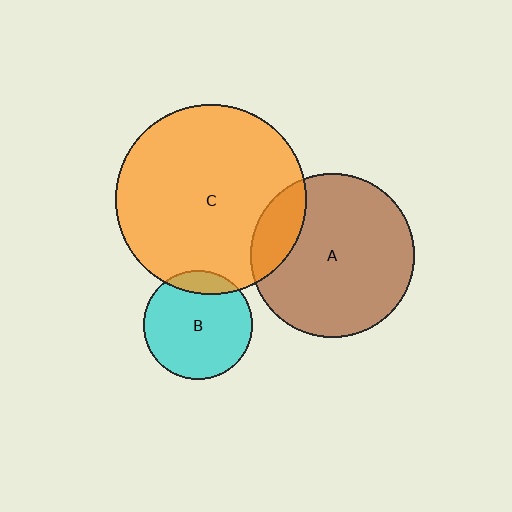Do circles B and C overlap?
Yes.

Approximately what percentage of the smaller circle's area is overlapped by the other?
Approximately 15%.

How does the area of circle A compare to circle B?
Approximately 2.3 times.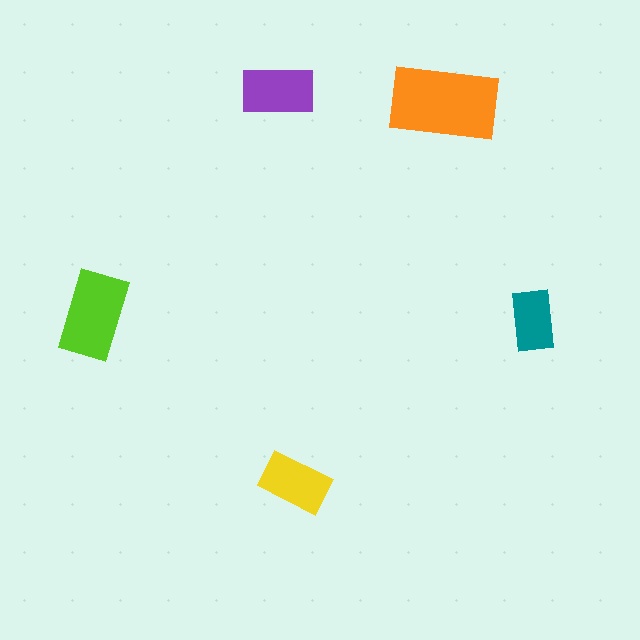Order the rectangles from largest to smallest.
the orange one, the lime one, the purple one, the yellow one, the teal one.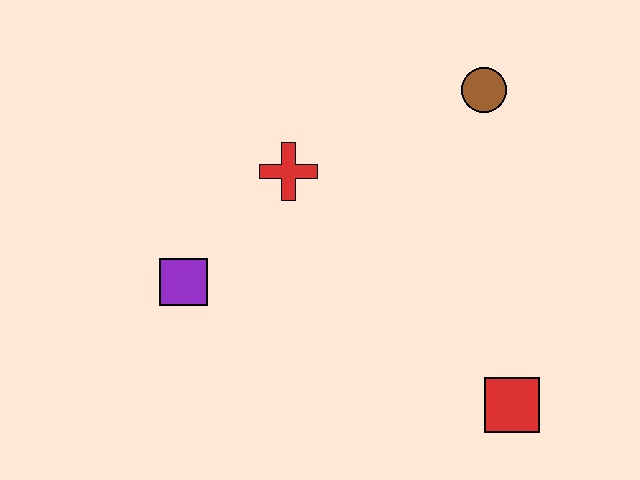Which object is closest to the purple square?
The red cross is closest to the purple square.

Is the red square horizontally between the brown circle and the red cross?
No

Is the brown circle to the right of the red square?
No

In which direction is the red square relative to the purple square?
The red square is to the right of the purple square.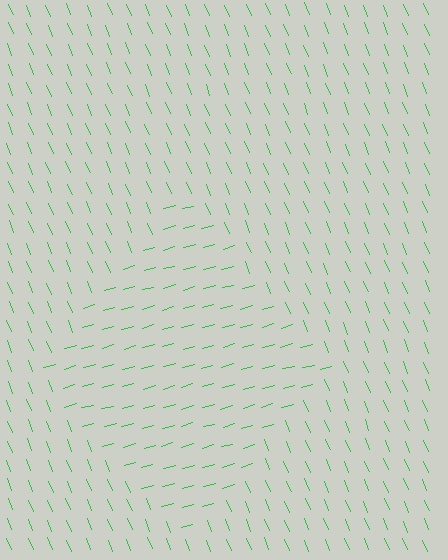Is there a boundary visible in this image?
Yes, there is a texture boundary formed by a change in line orientation.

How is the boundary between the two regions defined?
The boundary is defined purely by a change in line orientation (approximately 83 degrees difference). All lines are the same color and thickness.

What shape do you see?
I see a diamond.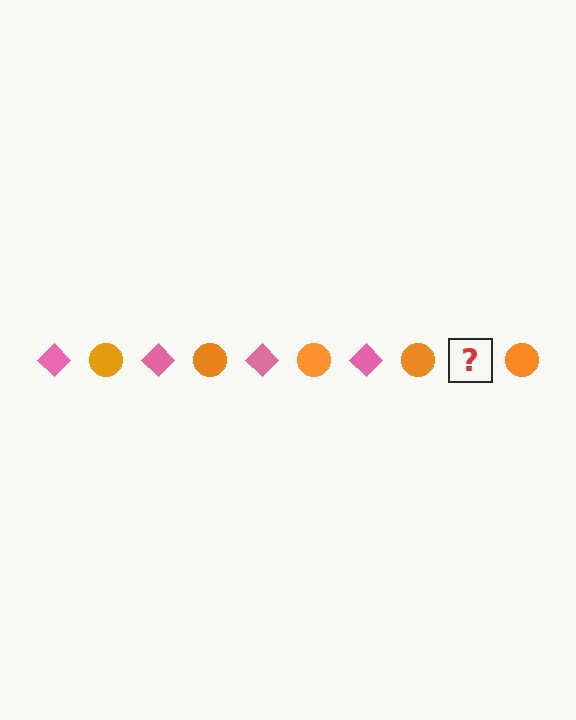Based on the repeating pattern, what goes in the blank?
The blank should be a pink diamond.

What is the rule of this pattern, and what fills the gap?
The rule is that the pattern alternates between pink diamond and orange circle. The gap should be filled with a pink diamond.